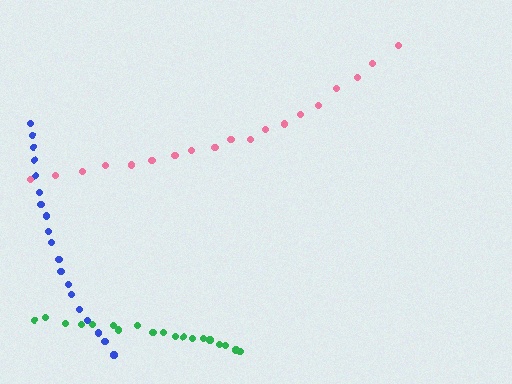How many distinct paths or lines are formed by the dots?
There are 3 distinct paths.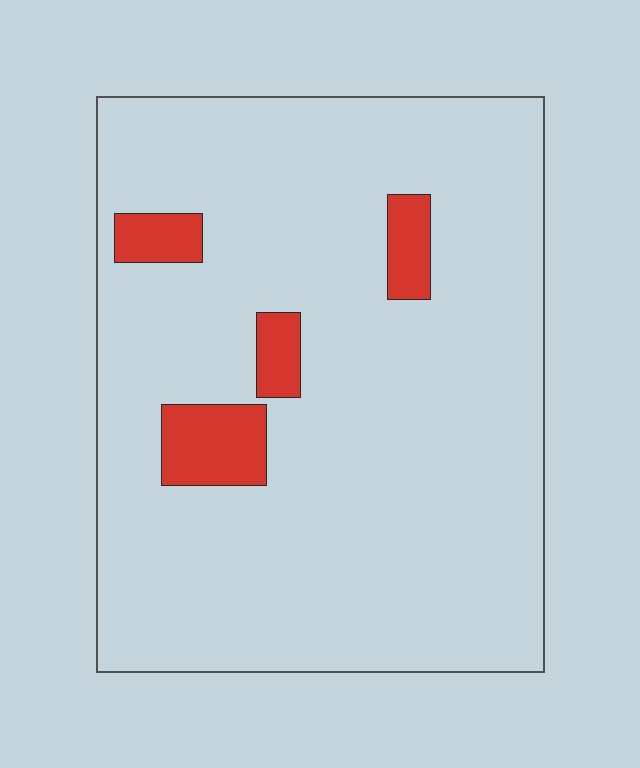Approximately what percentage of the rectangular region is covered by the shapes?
Approximately 10%.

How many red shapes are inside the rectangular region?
4.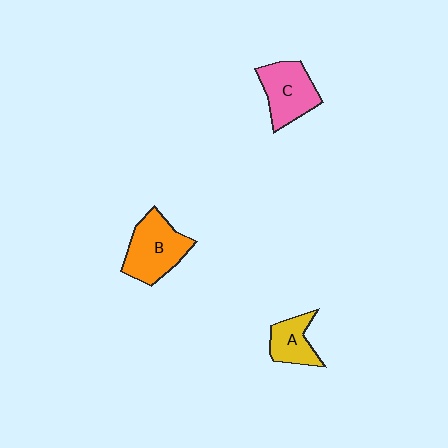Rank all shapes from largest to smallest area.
From largest to smallest: B (orange), C (pink), A (yellow).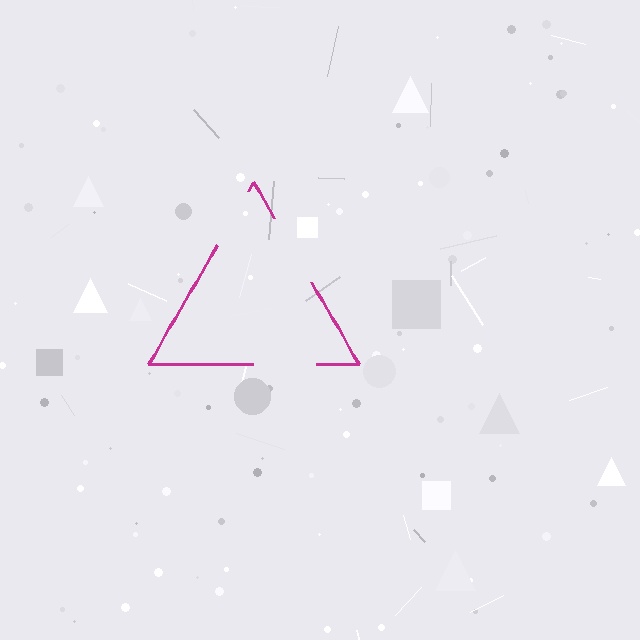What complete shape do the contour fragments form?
The contour fragments form a triangle.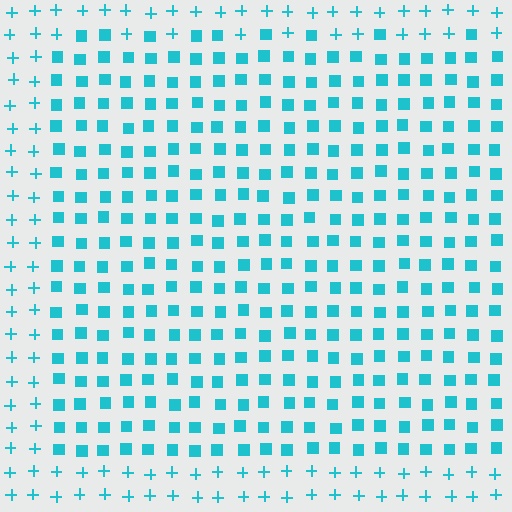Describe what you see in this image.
The image is filled with small cyan elements arranged in a uniform grid. A rectangle-shaped region contains squares, while the surrounding area contains plus signs. The boundary is defined purely by the change in element shape.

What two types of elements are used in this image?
The image uses squares inside the rectangle region and plus signs outside it.